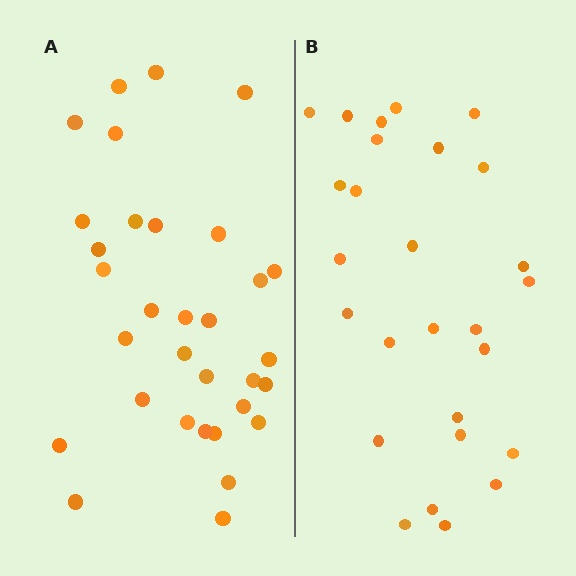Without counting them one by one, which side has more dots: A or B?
Region A (the left region) has more dots.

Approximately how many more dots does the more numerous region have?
Region A has about 5 more dots than region B.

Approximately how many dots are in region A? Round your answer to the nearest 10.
About 30 dots. (The exact count is 32, which rounds to 30.)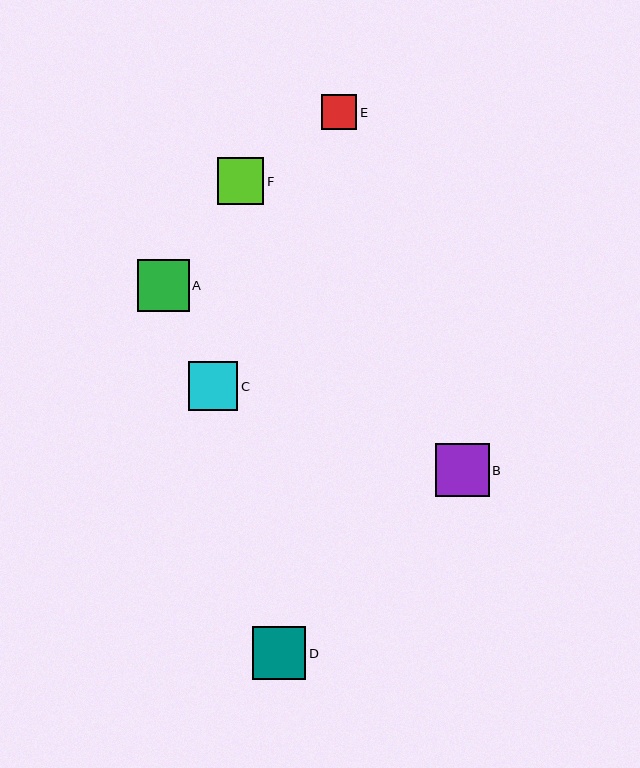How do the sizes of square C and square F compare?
Square C and square F are approximately the same size.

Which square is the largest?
Square B is the largest with a size of approximately 54 pixels.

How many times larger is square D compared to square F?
Square D is approximately 1.2 times the size of square F.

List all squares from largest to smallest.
From largest to smallest: B, D, A, C, F, E.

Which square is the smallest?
Square E is the smallest with a size of approximately 35 pixels.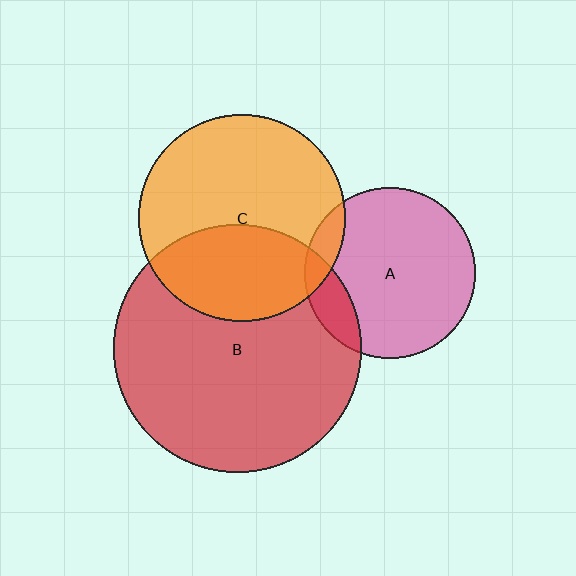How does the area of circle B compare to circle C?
Approximately 1.4 times.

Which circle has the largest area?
Circle B (red).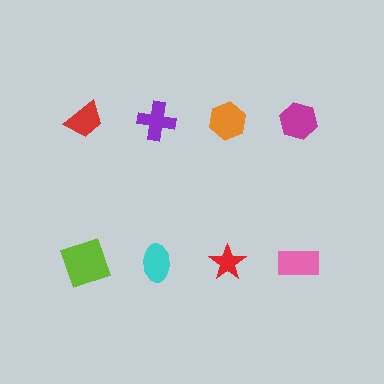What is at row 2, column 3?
A red star.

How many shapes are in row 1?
4 shapes.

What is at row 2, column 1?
A lime square.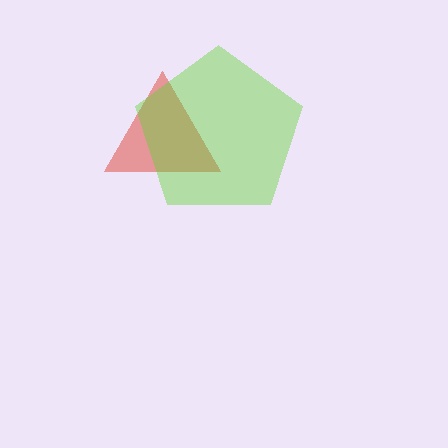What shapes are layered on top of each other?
The layered shapes are: a red triangle, a lime pentagon.